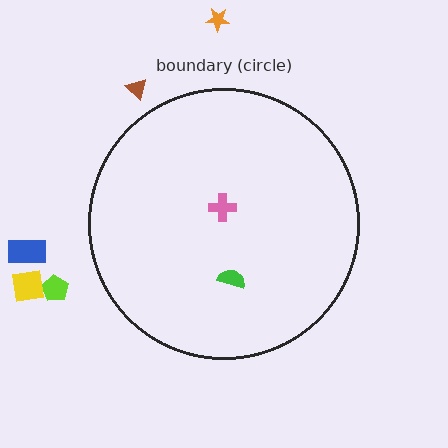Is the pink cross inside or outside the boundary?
Inside.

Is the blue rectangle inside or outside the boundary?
Outside.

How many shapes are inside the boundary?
2 inside, 5 outside.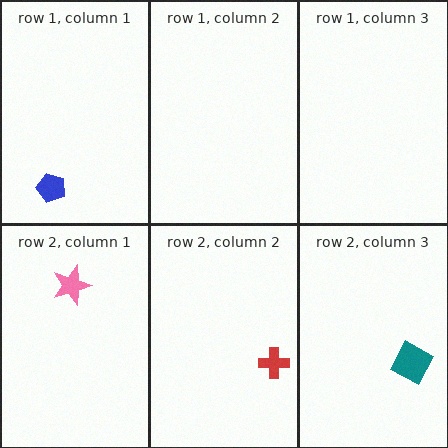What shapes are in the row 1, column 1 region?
The blue pentagon.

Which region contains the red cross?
The row 2, column 2 region.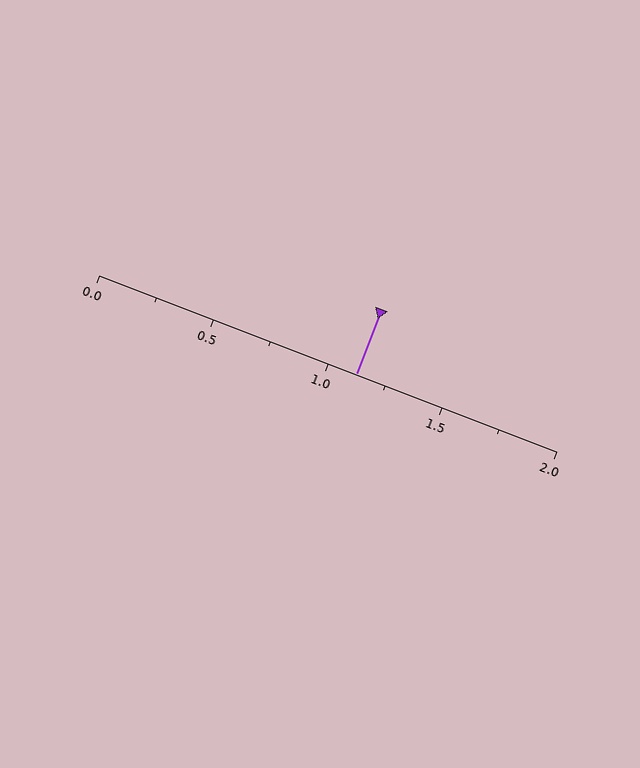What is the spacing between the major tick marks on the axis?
The major ticks are spaced 0.5 apart.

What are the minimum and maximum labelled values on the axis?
The axis runs from 0.0 to 2.0.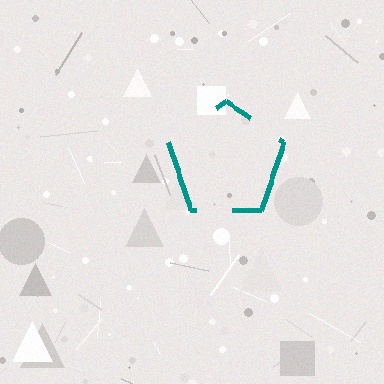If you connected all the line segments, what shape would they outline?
They would outline a pentagon.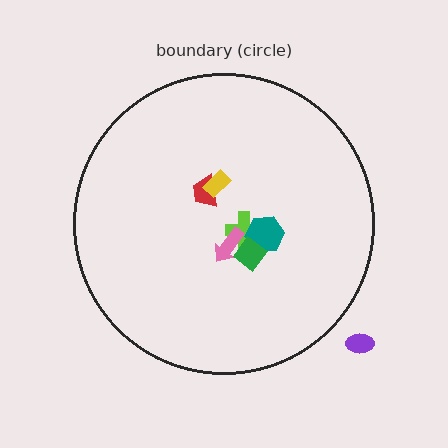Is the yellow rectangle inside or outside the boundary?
Inside.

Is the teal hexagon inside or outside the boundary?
Inside.